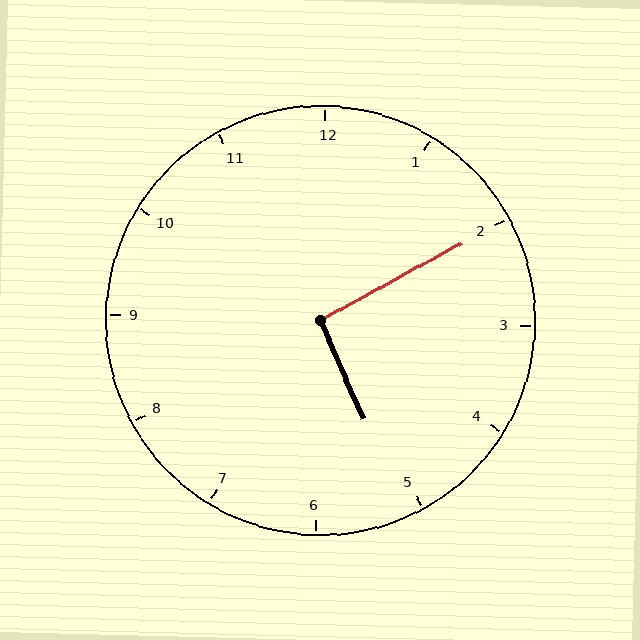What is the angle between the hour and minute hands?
Approximately 95 degrees.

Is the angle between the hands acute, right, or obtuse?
It is right.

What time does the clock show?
5:10.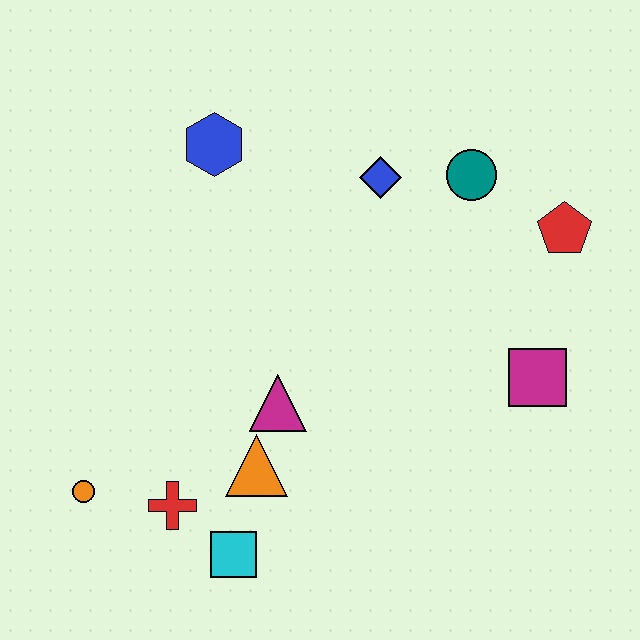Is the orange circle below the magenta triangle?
Yes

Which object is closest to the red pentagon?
The teal circle is closest to the red pentagon.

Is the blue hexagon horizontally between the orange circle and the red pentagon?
Yes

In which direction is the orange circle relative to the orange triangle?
The orange circle is to the left of the orange triangle.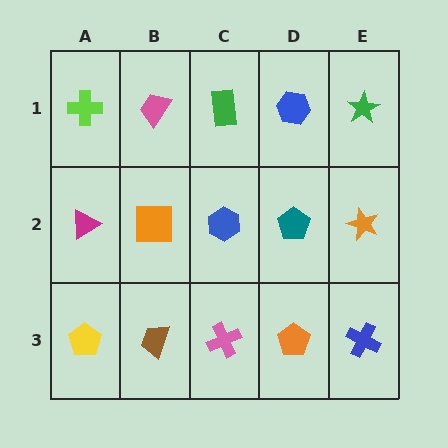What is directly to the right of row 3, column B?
A pink cross.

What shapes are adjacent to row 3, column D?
A teal pentagon (row 2, column D), a pink cross (row 3, column C), a blue cross (row 3, column E).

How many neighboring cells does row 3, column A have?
2.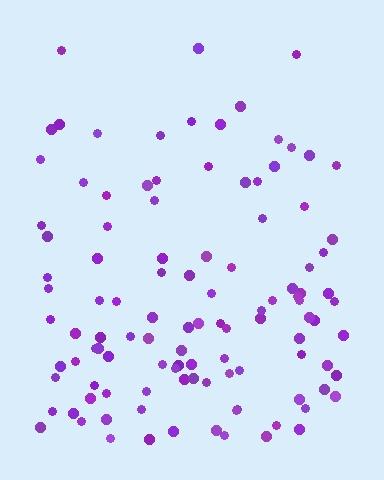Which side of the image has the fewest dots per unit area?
The top.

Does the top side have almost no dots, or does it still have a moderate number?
Still a moderate number, just noticeably fewer than the bottom.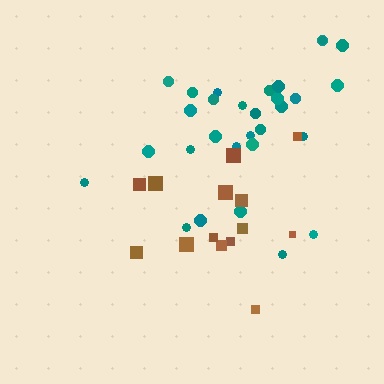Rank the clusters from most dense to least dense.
teal, brown.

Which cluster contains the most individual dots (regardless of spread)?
Teal (30).